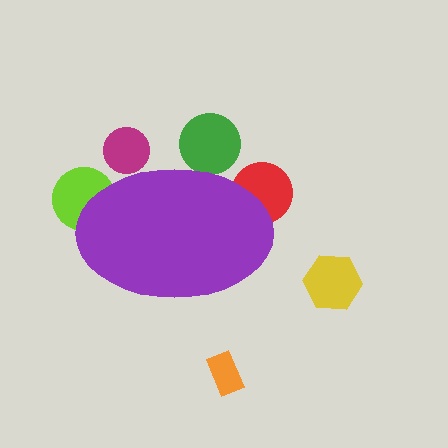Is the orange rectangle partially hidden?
No, the orange rectangle is fully visible.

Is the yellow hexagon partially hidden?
No, the yellow hexagon is fully visible.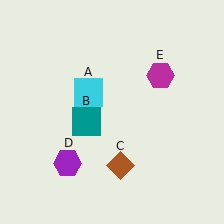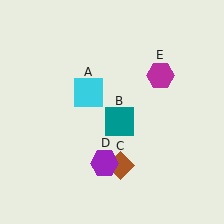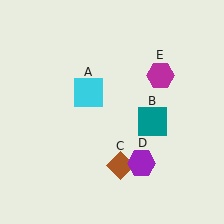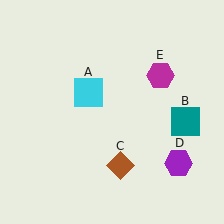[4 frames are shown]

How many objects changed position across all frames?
2 objects changed position: teal square (object B), purple hexagon (object D).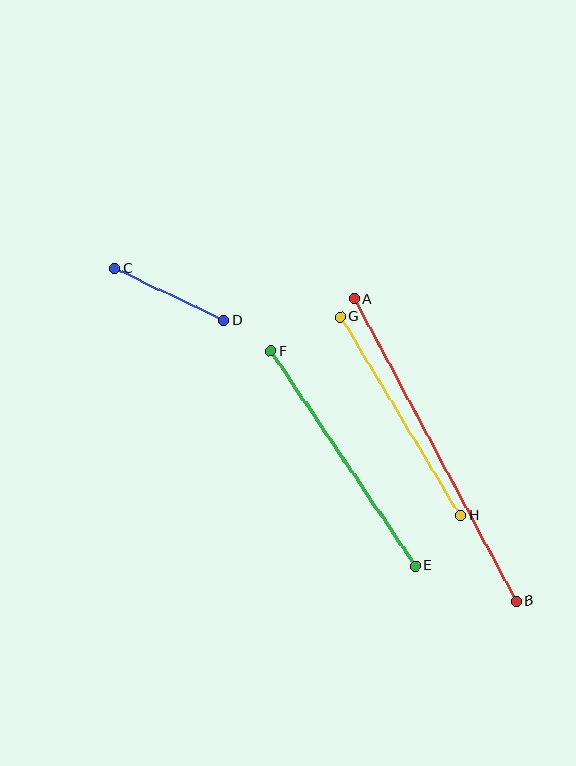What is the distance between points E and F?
The distance is approximately 259 pixels.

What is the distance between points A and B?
The distance is approximately 343 pixels.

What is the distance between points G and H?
The distance is approximately 232 pixels.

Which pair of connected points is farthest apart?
Points A and B are farthest apart.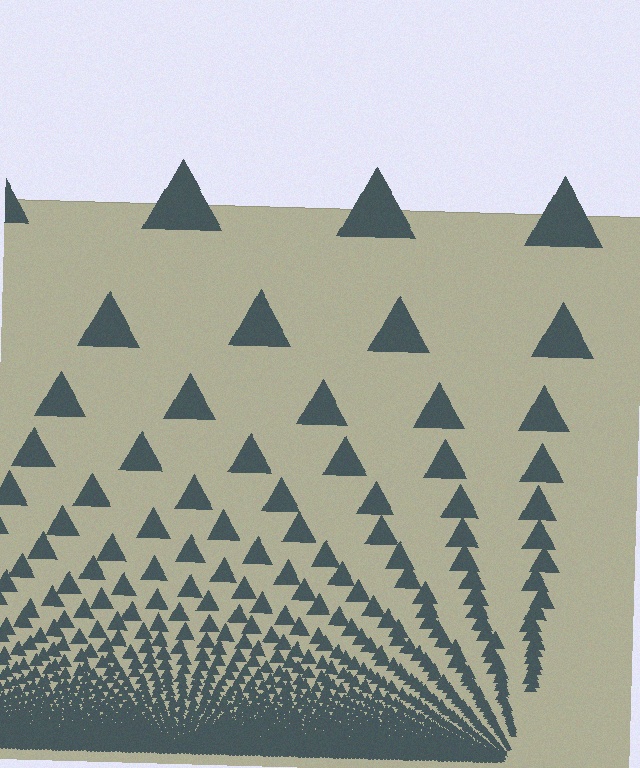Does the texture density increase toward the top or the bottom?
Density increases toward the bottom.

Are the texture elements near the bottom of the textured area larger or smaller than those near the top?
Smaller. The gradient is inverted — elements near the bottom are smaller and denser.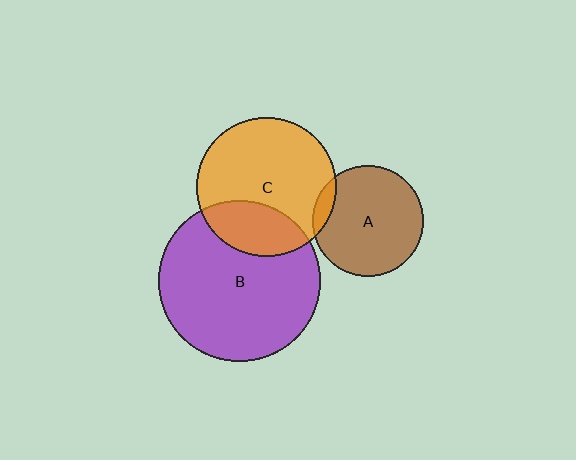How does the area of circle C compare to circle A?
Approximately 1.6 times.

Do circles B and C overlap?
Yes.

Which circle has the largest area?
Circle B (purple).